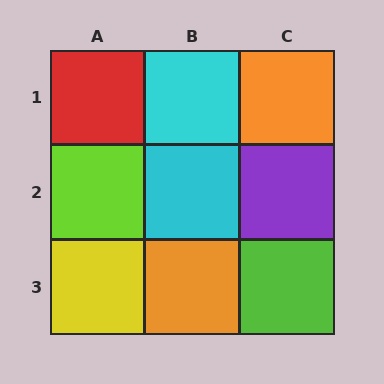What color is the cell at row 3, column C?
Lime.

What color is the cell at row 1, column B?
Cyan.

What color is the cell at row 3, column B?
Orange.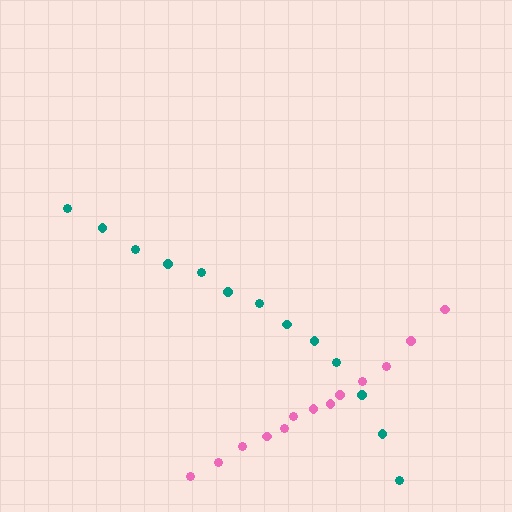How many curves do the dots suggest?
There are 2 distinct paths.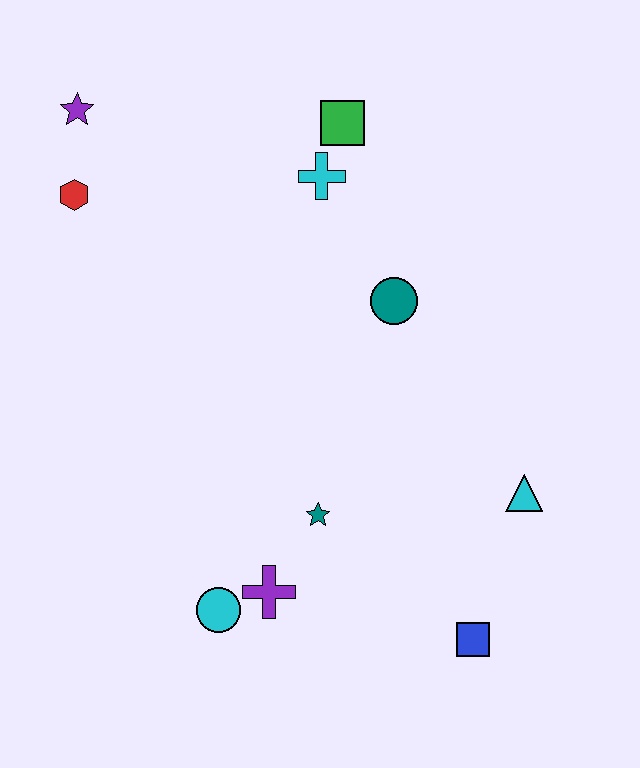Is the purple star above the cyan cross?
Yes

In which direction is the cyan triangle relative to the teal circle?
The cyan triangle is below the teal circle.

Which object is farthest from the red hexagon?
The blue square is farthest from the red hexagon.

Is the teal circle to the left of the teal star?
No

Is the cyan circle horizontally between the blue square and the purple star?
Yes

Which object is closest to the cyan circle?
The purple cross is closest to the cyan circle.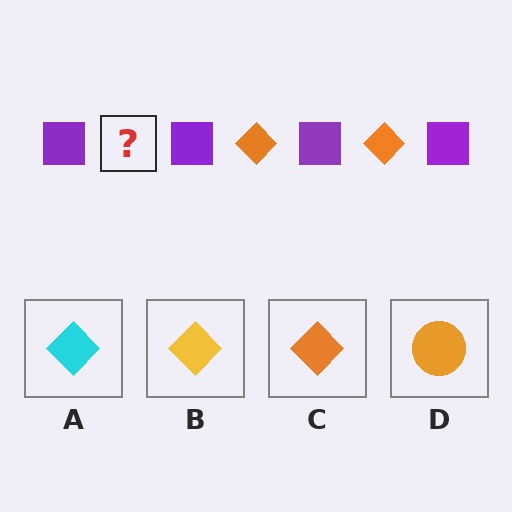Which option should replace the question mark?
Option C.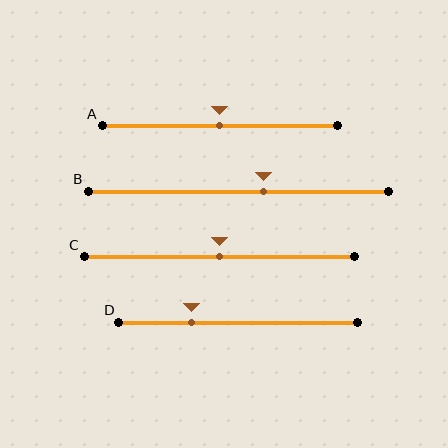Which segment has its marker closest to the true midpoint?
Segment A has its marker closest to the true midpoint.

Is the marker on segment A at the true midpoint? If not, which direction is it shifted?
Yes, the marker on segment A is at the true midpoint.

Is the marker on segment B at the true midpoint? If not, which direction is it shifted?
No, the marker on segment B is shifted to the right by about 9% of the segment length.